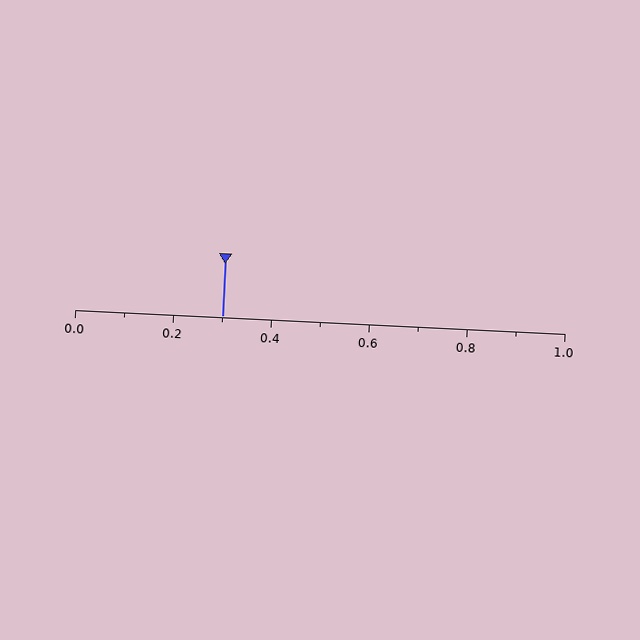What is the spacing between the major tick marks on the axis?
The major ticks are spaced 0.2 apart.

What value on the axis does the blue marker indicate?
The marker indicates approximately 0.3.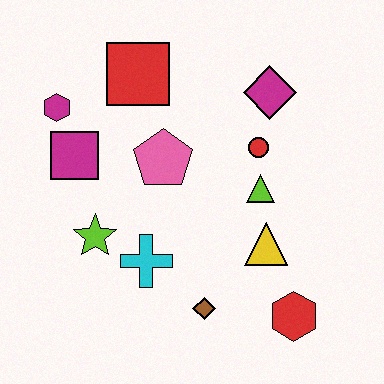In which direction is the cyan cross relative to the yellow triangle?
The cyan cross is to the left of the yellow triangle.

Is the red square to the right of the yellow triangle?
No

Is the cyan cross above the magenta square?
No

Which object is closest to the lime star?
The cyan cross is closest to the lime star.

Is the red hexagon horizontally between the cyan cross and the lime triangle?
No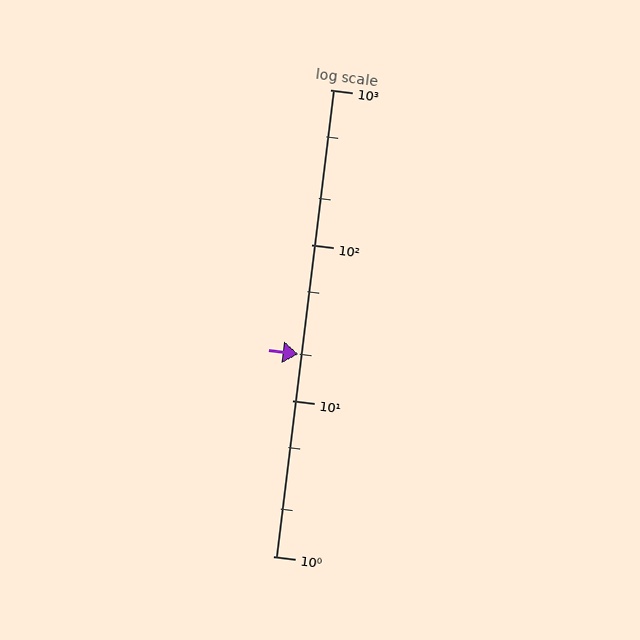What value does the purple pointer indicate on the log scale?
The pointer indicates approximately 20.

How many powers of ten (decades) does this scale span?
The scale spans 3 decades, from 1 to 1000.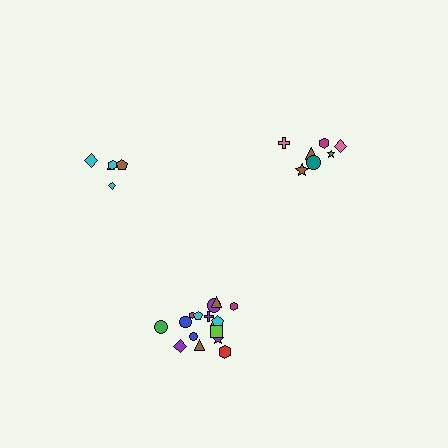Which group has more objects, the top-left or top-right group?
The top-right group.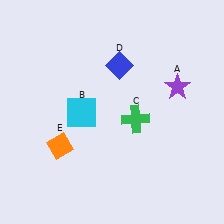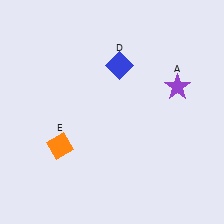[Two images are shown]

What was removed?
The green cross (C), the cyan square (B) were removed in Image 2.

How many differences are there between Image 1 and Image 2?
There are 2 differences between the two images.